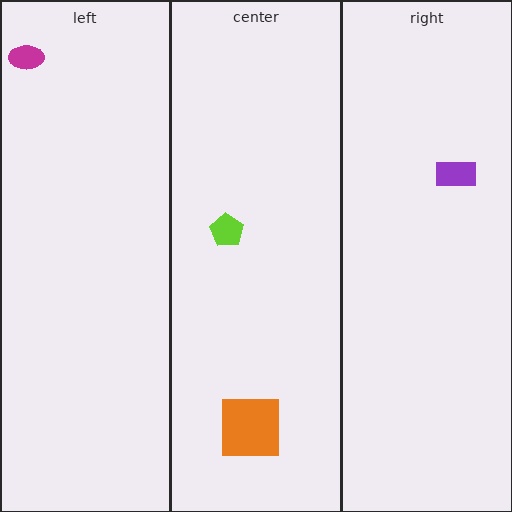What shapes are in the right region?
The purple rectangle.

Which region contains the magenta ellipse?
The left region.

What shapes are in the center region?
The lime pentagon, the orange square.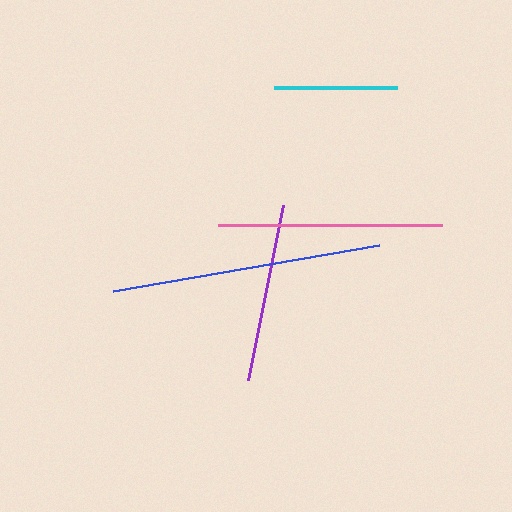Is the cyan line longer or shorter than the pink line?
The pink line is longer than the cyan line.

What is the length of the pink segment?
The pink segment is approximately 225 pixels long.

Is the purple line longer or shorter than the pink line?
The pink line is longer than the purple line.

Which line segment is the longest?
The blue line is the longest at approximately 270 pixels.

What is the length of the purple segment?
The purple segment is approximately 178 pixels long.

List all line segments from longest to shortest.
From longest to shortest: blue, pink, purple, cyan.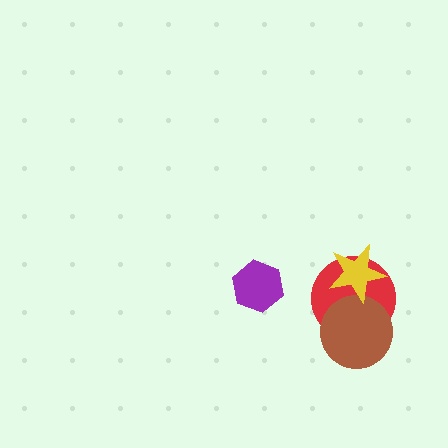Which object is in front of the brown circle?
The yellow star is in front of the brown circle.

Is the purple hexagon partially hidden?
No, no other shape covers it.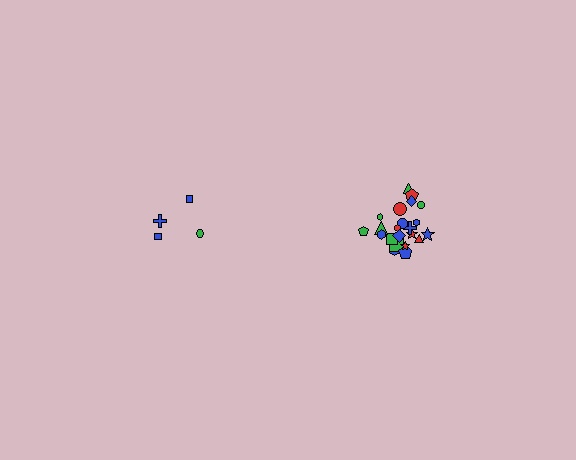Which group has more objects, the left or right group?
The right group.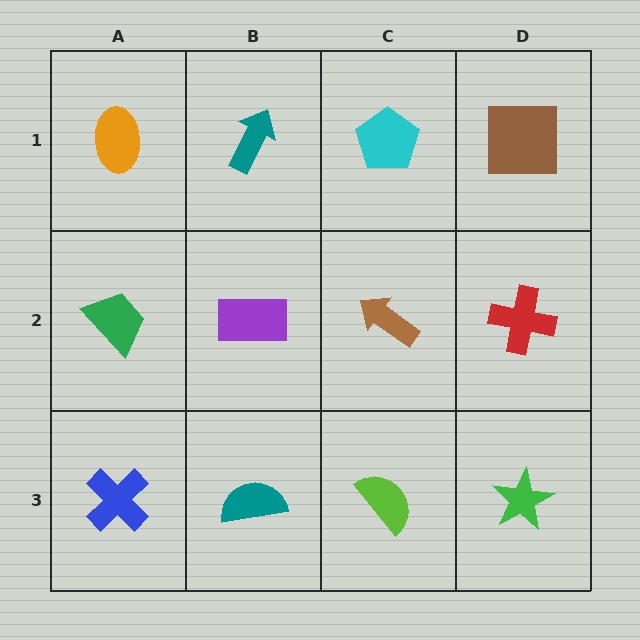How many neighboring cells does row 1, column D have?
2.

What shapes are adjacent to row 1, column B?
A purple rectangle (row 2, column B), an orange ellipse (row 1, column A), a cyan pentagon (row 1, column C).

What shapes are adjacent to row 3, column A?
A green trapezoid (row 2, column A), a teal semicircle (row 3, column B).